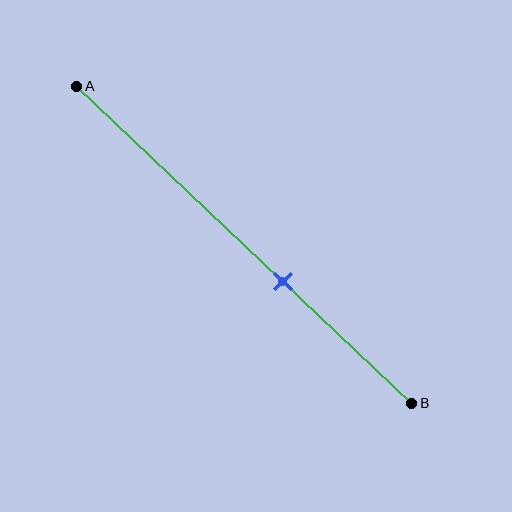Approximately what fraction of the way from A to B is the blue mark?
The blue mark is approximately 60% of the way from A to B.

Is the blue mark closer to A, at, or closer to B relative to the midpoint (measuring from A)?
The blue mark is closer to point B than the midpoint of segment AB.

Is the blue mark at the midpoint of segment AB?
No, the mark is at about 60% from A, not at the 50% midpoint.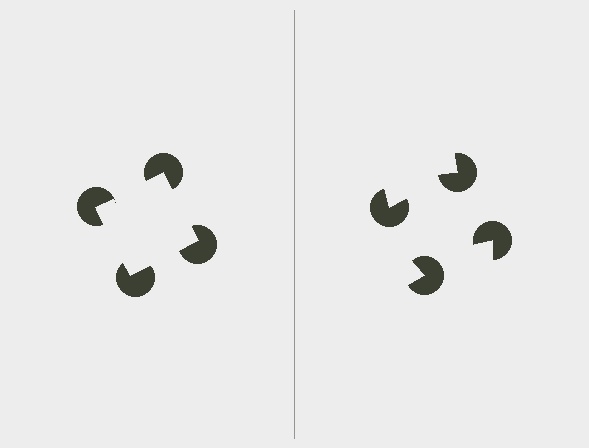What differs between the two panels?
The pac-man discs are positioned identically on both sides; only the wedge orientations differ. On the left they align to a square; on the right they are misaligned.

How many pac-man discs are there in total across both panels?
8 — 4 on each side.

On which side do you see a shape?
An illusory square appears on the left side. On the right side the wedge cuts are rotated, so no coherent shape forms.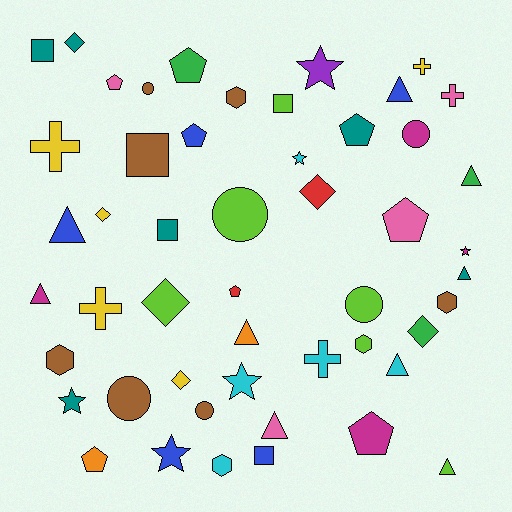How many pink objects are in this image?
There are 4 pink objects.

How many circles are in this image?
There are 6 circles.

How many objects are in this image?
There are 50 objects.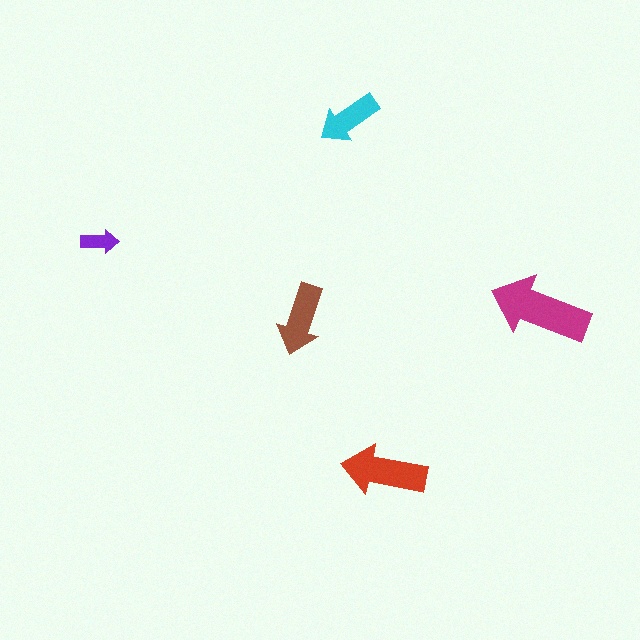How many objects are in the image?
There are 5 objects in the image.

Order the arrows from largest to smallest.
the magenta one, the red one, the brown one, the cyan one, the purple one.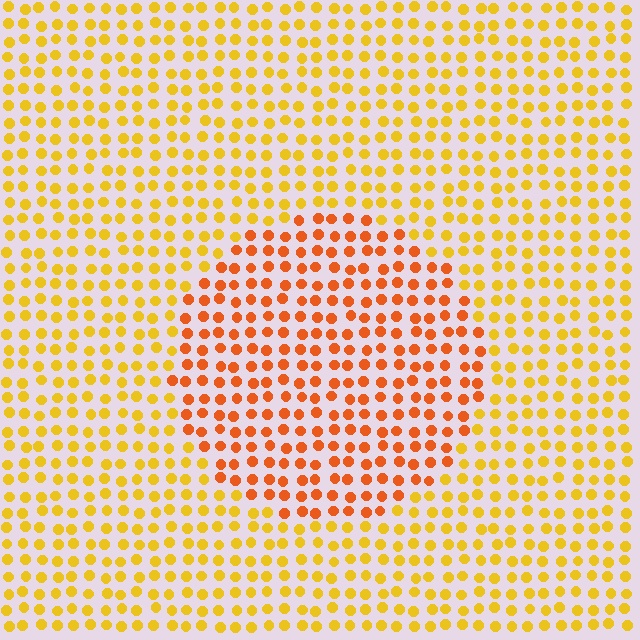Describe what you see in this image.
The image is filled with small yellow elements in a uniform arrangement. A circle-shaped region is visible where the elements are tinted to a slightly different hue, forming a subtle color boundary.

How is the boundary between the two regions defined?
The boundary is defined purely by a slight shift in hue (about 31 degrees). Spacing, size, and orientation are identical on both sides.